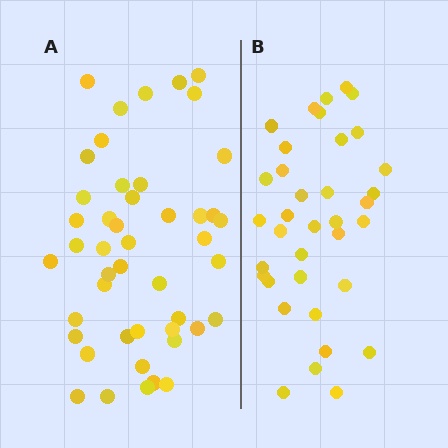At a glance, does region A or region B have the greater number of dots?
Region A (the left region) has more dots.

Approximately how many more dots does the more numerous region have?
Region A has roughly 10 or so more dots than region B.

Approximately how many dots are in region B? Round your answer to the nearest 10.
About 40 dots. (The exact count is 36, which rounds to 40.)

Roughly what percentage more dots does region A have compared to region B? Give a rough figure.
About 30% more.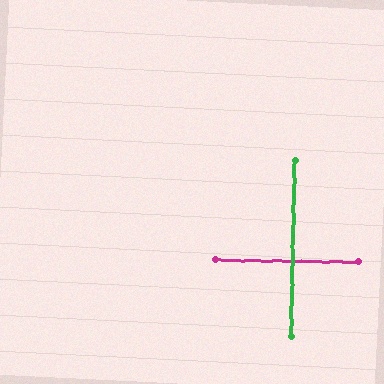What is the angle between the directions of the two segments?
Approximately 90 degrees.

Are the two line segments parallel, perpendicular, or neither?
Perpendicular — they meet at approximately 90°.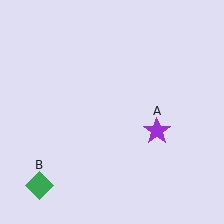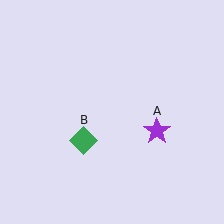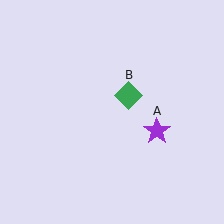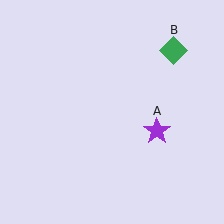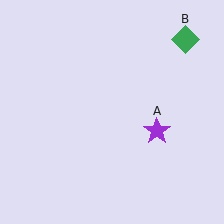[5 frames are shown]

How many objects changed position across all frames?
1 object changed position: green diamond (object B).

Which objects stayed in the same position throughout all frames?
Purple star (object A) remained stationary.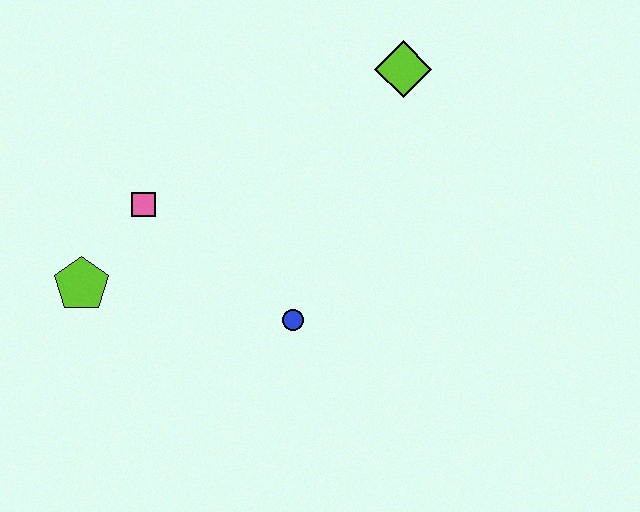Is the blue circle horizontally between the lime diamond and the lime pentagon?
Yes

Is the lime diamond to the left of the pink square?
No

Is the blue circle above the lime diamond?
No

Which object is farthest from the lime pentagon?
The lime diamond is farthest from the lime pentagon.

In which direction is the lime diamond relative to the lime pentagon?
The lime diamond is to the right of the lime pentagon.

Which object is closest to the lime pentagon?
The pink square is closest to the lime pentagon.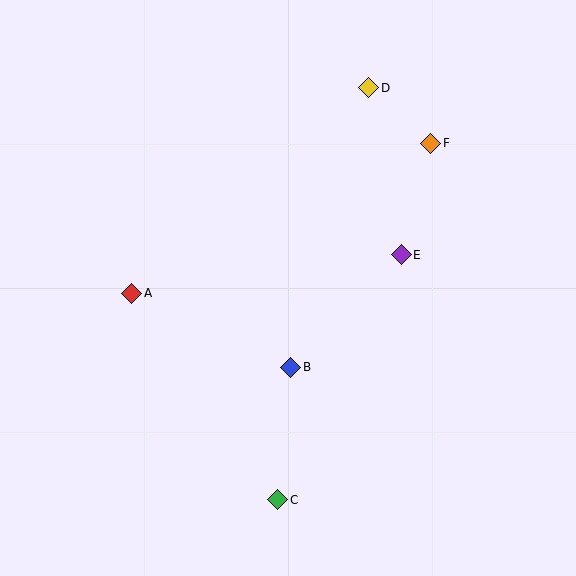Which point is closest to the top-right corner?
Point F is closest to the top-right corner.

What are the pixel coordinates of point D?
Point D is at (369, 88).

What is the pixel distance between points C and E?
The distance between C and E is 274 pixels.